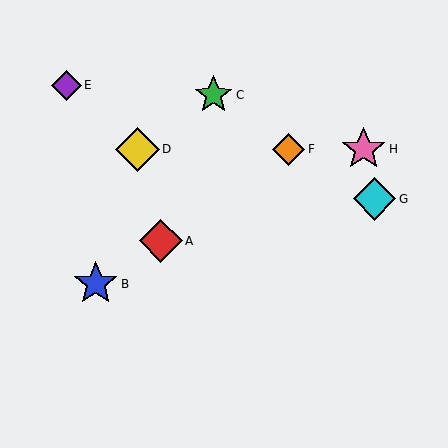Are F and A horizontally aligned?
No, F is at y≈149 and A is at y≈241.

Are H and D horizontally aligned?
Yes, both are at y≈149.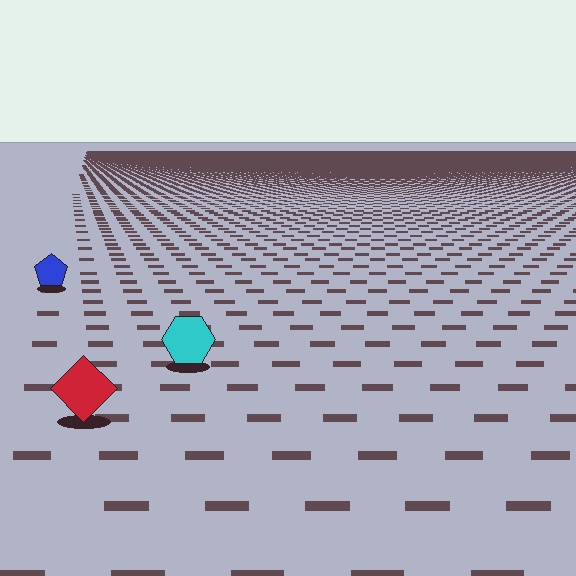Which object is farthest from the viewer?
The blue pentagon is farthest from the viewer. It appears smaller and the ground texture around it is denser.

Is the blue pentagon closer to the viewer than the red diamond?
No. The red diamond is closer — you can tell from the texture gradient: the ground texture is coarser near it.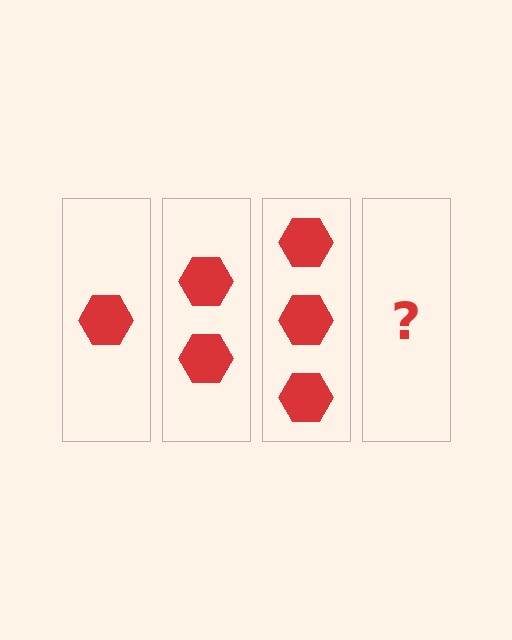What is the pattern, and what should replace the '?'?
The pattern is that each step adds one more hexagon. The '?' should be 4 hexagons.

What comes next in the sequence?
The next element should be 4 hexagons.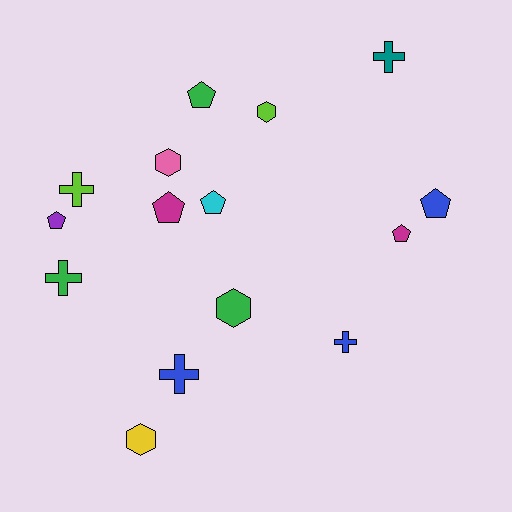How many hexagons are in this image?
There are 4 hexagons.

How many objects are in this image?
There are 15 objects.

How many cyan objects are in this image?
There is 1 cyan object.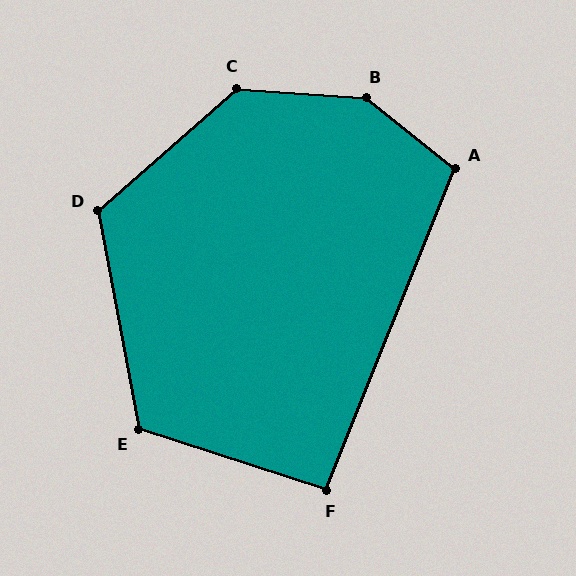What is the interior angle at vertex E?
Approximately 119 degrees (obtuse).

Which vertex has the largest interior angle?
B, at approximately 146 degrees.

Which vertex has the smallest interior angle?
F, at approximately 94 degrees.